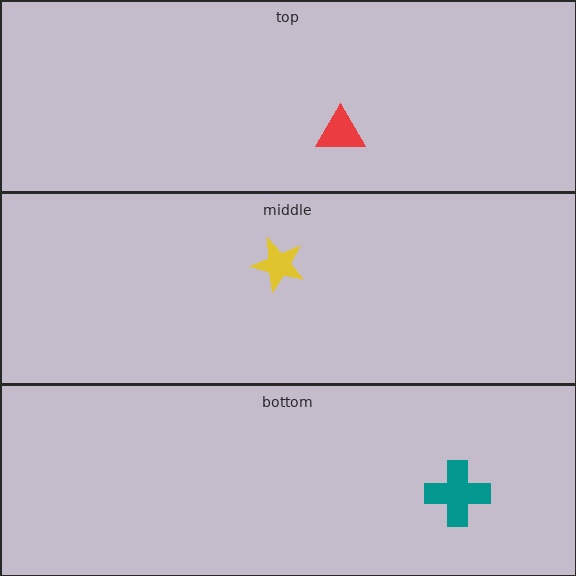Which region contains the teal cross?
The bottom region.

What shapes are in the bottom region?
The teal cross.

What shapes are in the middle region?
The yellow star.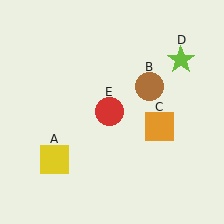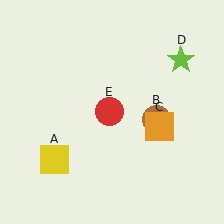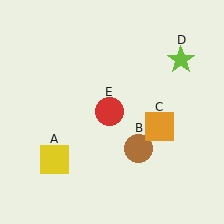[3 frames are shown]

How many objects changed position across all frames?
1 object changed position: brown circle (object B).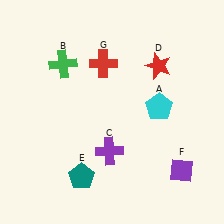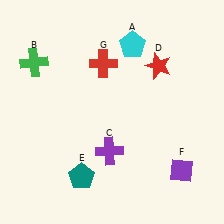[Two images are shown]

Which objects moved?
The objects that moved are: the cyan pentagon (A), the green cross (B).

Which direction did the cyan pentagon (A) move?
The cyan pentagon (A) moved up.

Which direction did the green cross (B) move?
The green cross (B) moved left.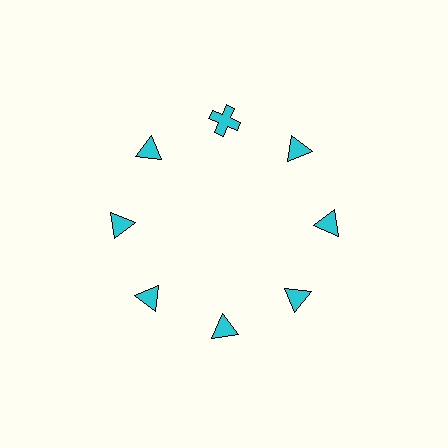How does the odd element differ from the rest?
It has a different shape: cross instead of triangle.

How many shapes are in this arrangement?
There are 8 shapes arranged in a ring pattern.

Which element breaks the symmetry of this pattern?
The cyan cross at roughly the 12 o'clock position breaks the symmetry. All other shapes are cyan triangles.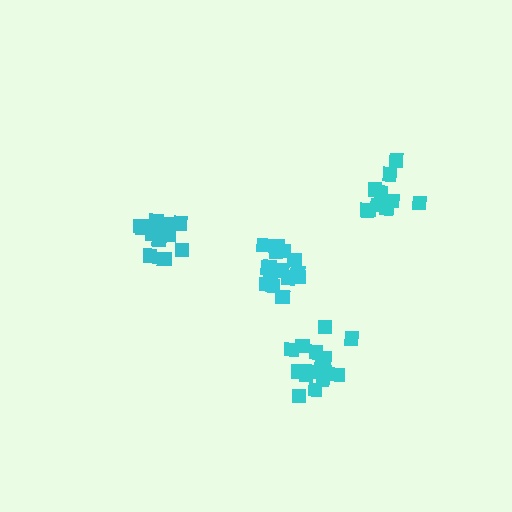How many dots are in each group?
Group 1: 12 dots, Group 2: 17 dots, Group 3: 12 dots, Group 4: 16 dots (57 total).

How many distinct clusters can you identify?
There are 4 distinct clusters.